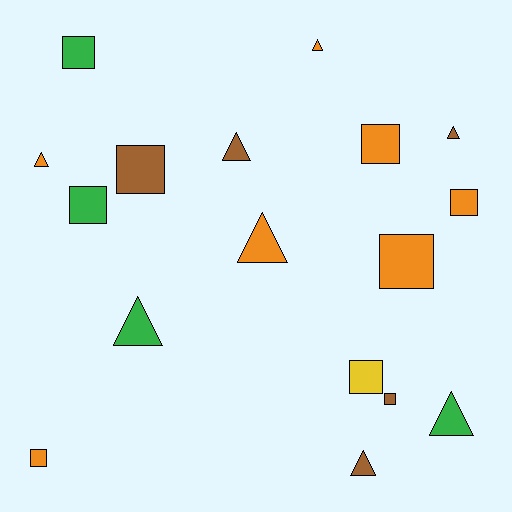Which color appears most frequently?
Orange, with 7 objects.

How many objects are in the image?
There are 17 objects.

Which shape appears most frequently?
Square, with 9 objects.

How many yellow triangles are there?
There are no yellow triangles.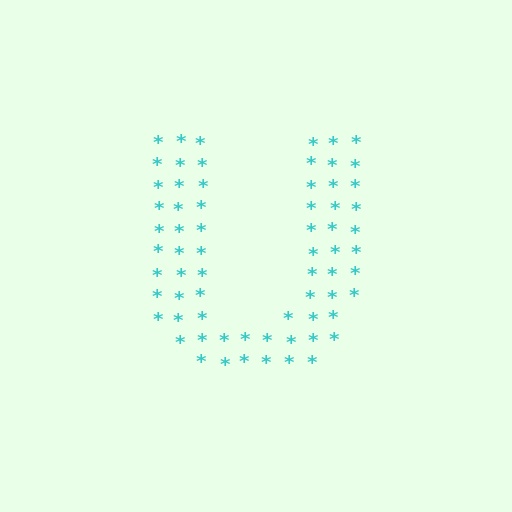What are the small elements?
The small elements are asterisks.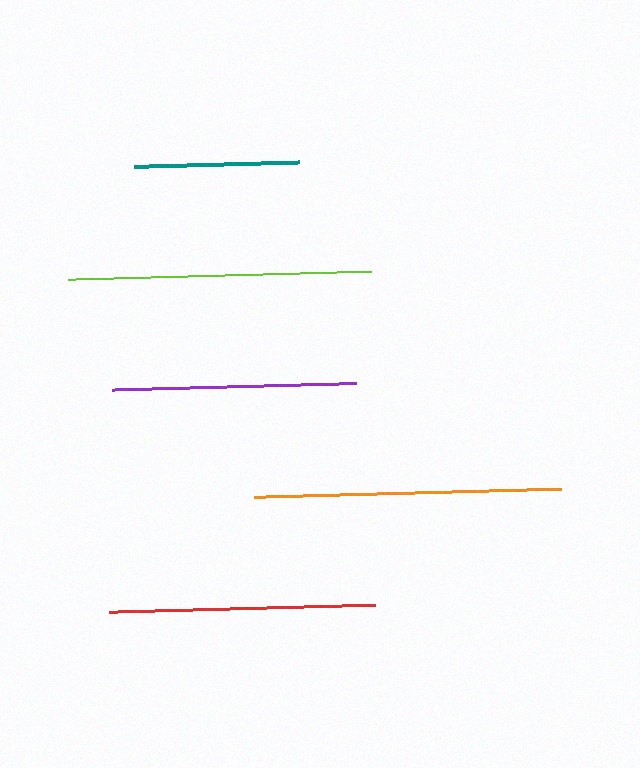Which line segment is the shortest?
The teal line is the shortest at approximately 164 pixels.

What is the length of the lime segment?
The lime segment is approximately 303 pixels long.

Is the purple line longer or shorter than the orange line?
The orange line is longer than the purple line.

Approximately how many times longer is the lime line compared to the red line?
The lime line is approximately 1.1 times the length of the red line.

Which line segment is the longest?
The orange line is the longest at approximately 307 pixels.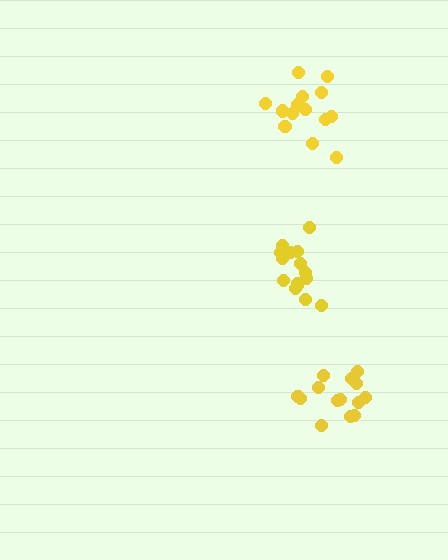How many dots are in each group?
Group 1: 15 dots, Group 2: 14 dots, Group 3: 14 dots (43 total).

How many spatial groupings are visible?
There are 3 spatial groupings.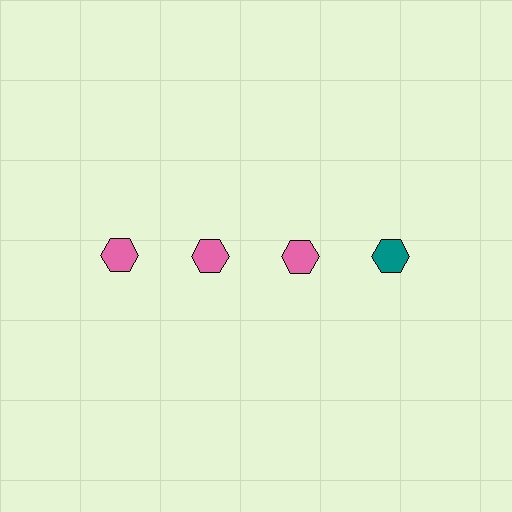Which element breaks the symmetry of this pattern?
The teal hexagon in the top row, second from right column breaks the symmetry. All other shapes are pink hexagons.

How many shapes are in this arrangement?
There are 4 shapes arranged in a grid pattern.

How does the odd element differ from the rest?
It has a different color: teal instead of pink.